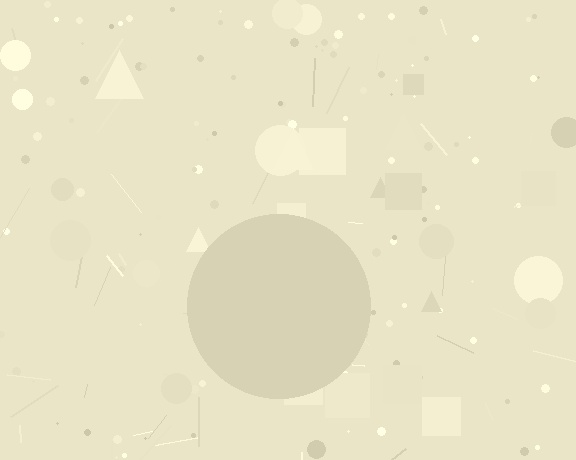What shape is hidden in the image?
A circle is hidden in the image.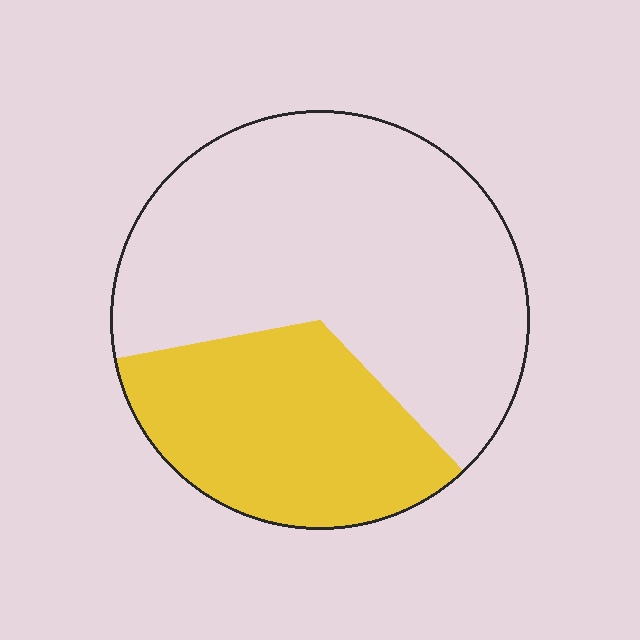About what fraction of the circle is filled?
About one third (1/3).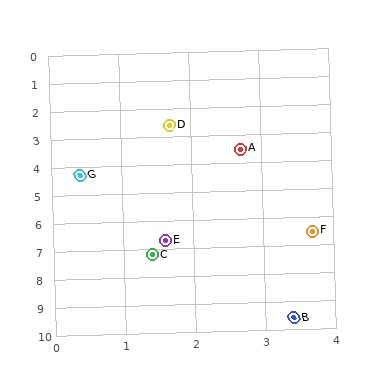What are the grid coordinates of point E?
Point E is at approximately (1.6, 6.7).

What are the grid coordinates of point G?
Point G is at approximately (0.4, 4.3).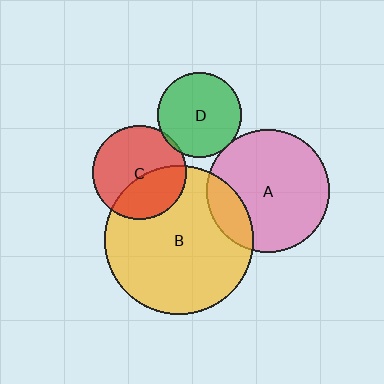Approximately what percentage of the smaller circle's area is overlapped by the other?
Approximately 20%.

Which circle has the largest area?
Circle B (yellow).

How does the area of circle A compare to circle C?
Approximately 1.7 times.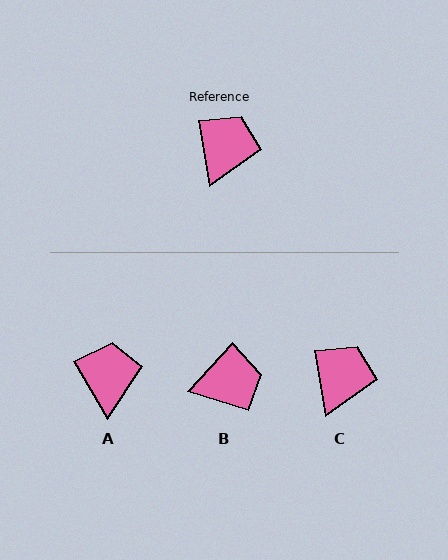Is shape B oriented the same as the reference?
No, it is off by about 52 degrees.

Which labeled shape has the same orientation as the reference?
C.